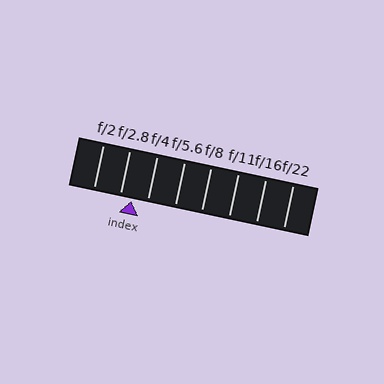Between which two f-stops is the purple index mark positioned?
The index mark is between f/2.8 and f/4.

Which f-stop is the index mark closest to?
The index mark is closest to f/2.8.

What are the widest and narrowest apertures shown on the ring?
The widest aperture shown is f/2 and the narrowest is f/22.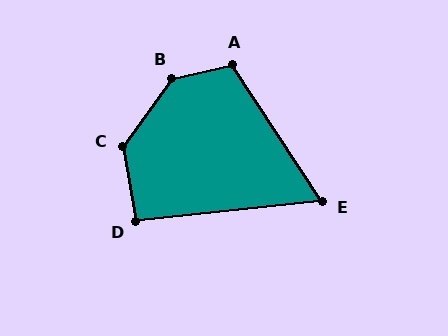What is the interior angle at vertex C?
Approximately 135 degrees (obtuse).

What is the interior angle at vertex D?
Approximately 93 degrees (approximately right).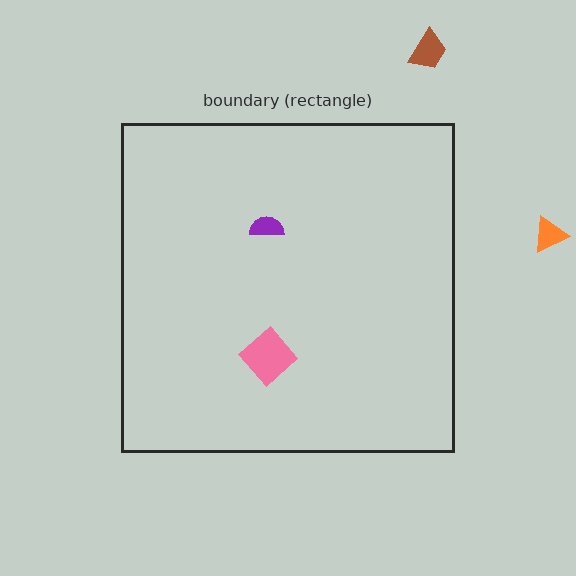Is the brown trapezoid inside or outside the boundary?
Outside.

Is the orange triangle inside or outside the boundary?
Outside.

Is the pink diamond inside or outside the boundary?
Inside.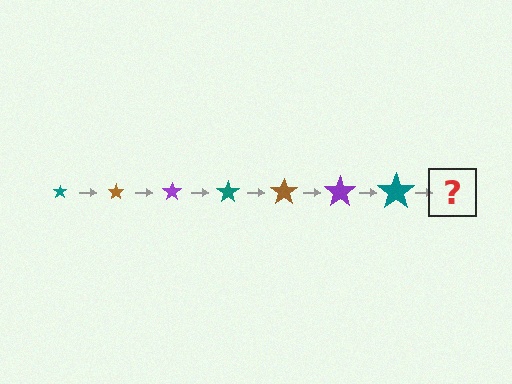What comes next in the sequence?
The next element should be a brown star, larger than the previous one.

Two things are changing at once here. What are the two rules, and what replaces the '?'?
The two rules are that the star grows larger each step and the color cycles through teal, brown, and purple. The '?' should be a brown star, larger than the previous one.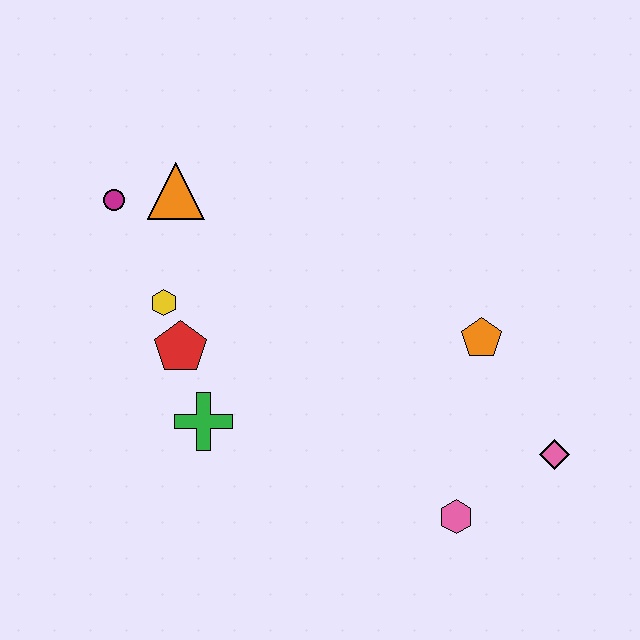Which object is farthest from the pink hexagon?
The magenta circle is farthest from the pink hexagon.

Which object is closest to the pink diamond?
The pink hexagon is closest to the pink diamond.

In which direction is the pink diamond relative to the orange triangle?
The pink diamond is to the right of the orange triangle.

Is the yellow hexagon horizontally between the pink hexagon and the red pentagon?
No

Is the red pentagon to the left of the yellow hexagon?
No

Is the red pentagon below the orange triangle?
Yes